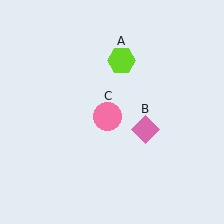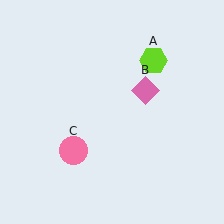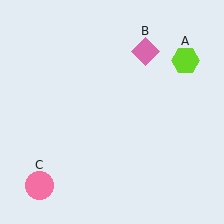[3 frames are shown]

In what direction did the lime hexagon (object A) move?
The lime hexagon (object A) moved right.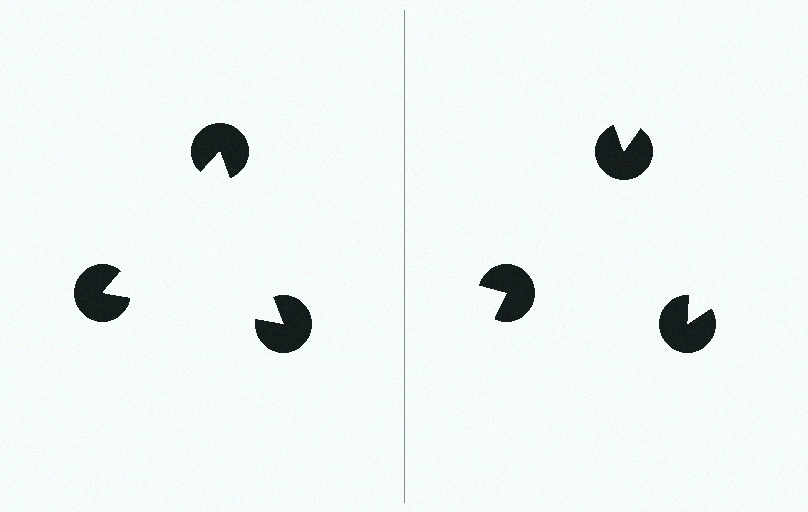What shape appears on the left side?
An illusory triangle.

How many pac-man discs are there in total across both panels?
6 — 3 on each side.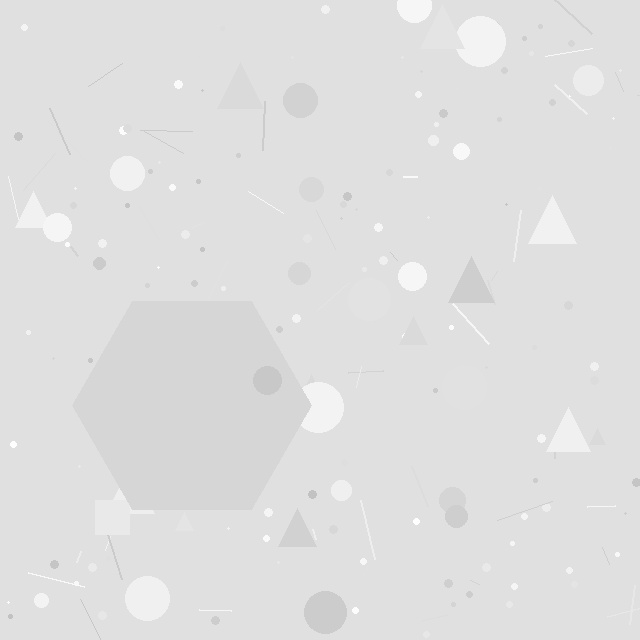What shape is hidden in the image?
A hexagon is hidden in the image.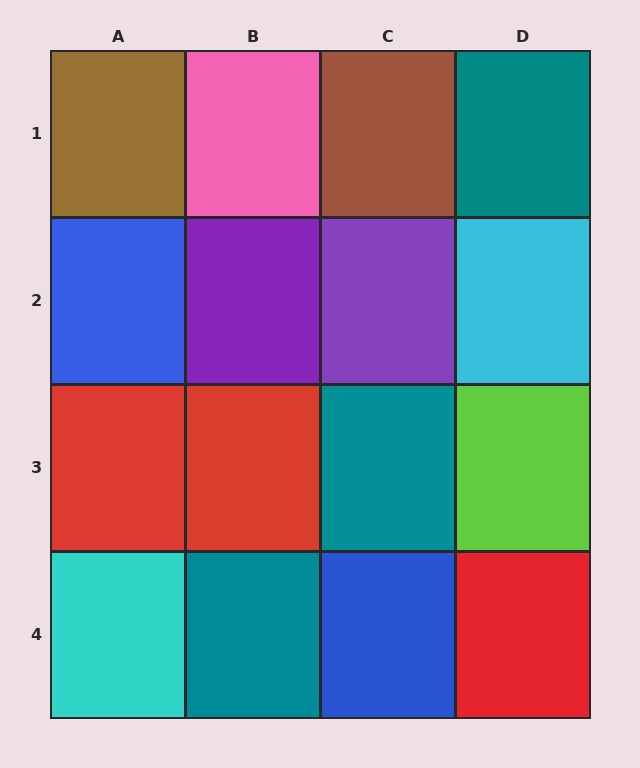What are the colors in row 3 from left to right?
Red, red, teal, lime.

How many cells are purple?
2 cells are purple.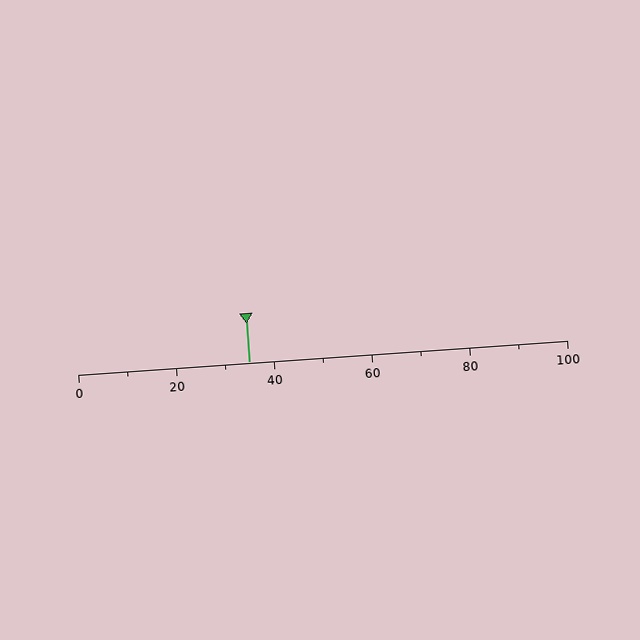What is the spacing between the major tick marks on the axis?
The major ticks are spaced 20 apart.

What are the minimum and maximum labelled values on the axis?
The axis runs from 0 to 100.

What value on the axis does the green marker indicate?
The marker indicates approximately 35.